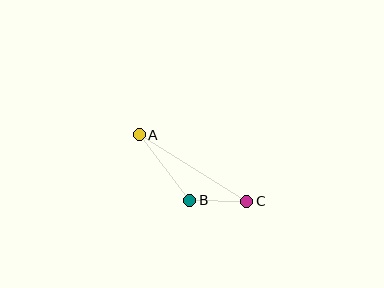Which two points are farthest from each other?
Points A and C are farthest from each other.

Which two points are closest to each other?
Points B and C are closest to each other.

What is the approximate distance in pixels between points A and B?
The distance between A and B is approximately 82 pixels.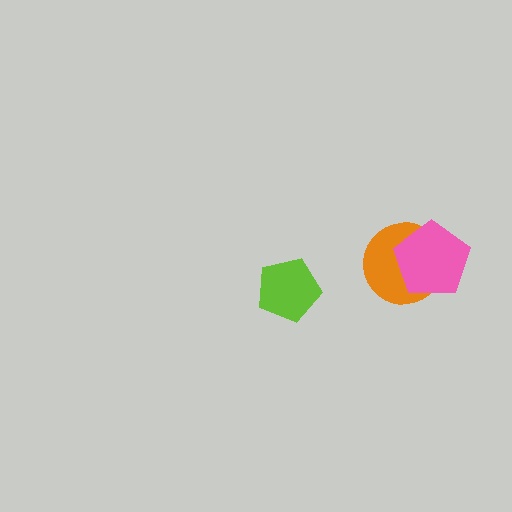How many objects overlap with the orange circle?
1 object overlaps with the orange circle.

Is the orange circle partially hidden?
Yes, it is partially covered by another shape.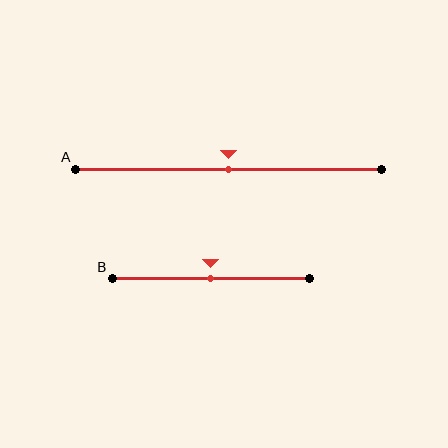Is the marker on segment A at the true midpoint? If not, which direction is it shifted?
Yes, the marker on segment A is at the true midpoint.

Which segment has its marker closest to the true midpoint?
Segment A has its marker closest to the true midpoint.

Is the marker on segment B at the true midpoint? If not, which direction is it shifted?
Yes, the marker on segment B is at the true midpoint.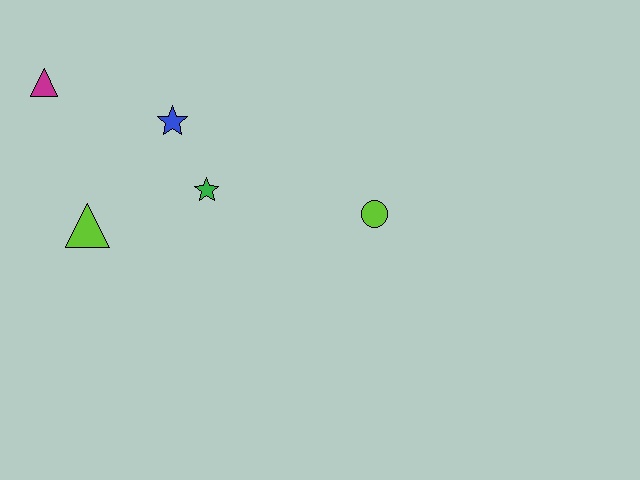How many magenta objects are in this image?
There is 1 magenta object.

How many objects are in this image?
There are 5 objects.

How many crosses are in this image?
There are no crosses.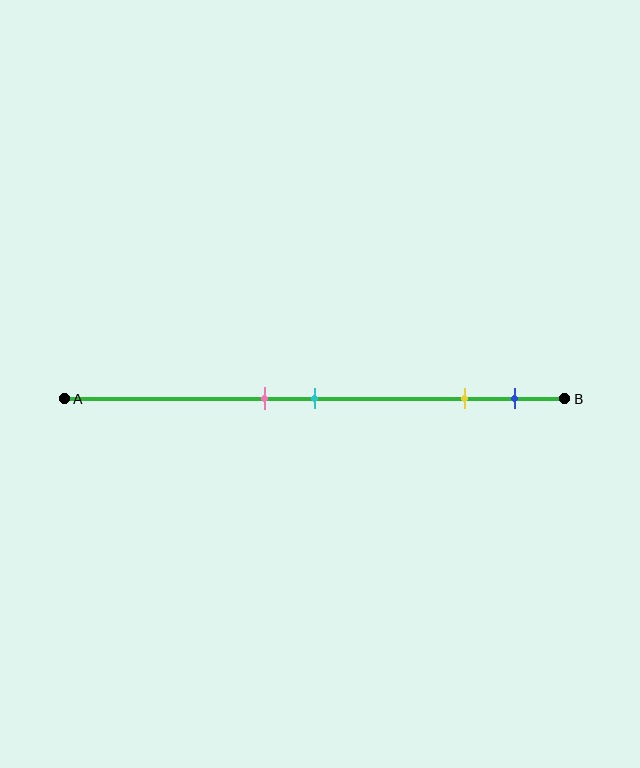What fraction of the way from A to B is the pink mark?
The pink mark is approximately 40% (0.4) of the way from A to B.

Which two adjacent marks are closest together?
The pink and cyan marks are the closest adjacent pair.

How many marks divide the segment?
There are 4 marks dividing the segment.